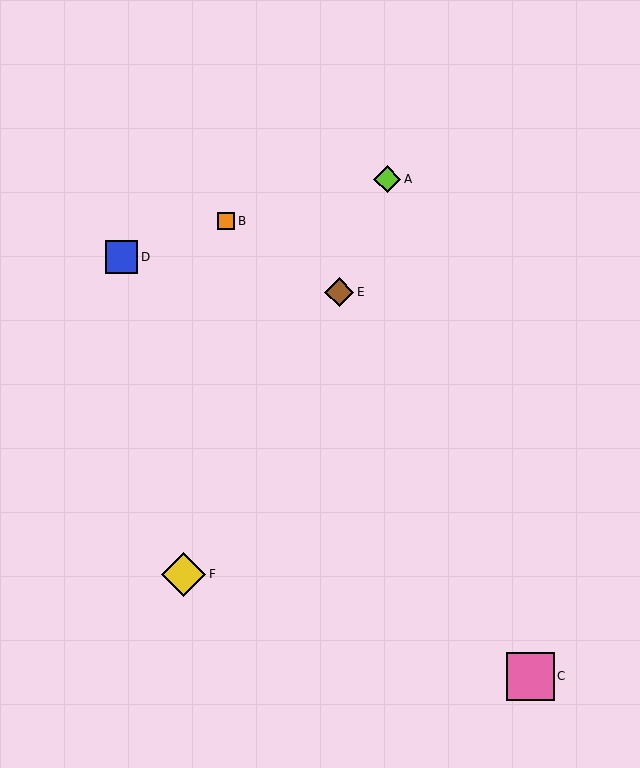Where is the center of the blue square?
The center of the blue square is at (122, 257).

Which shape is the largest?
The pink square (labeled C) is the largest.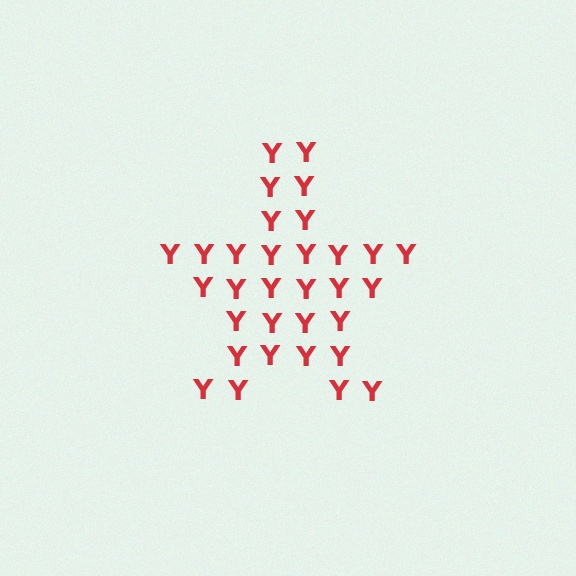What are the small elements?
The small elements are letter Y's.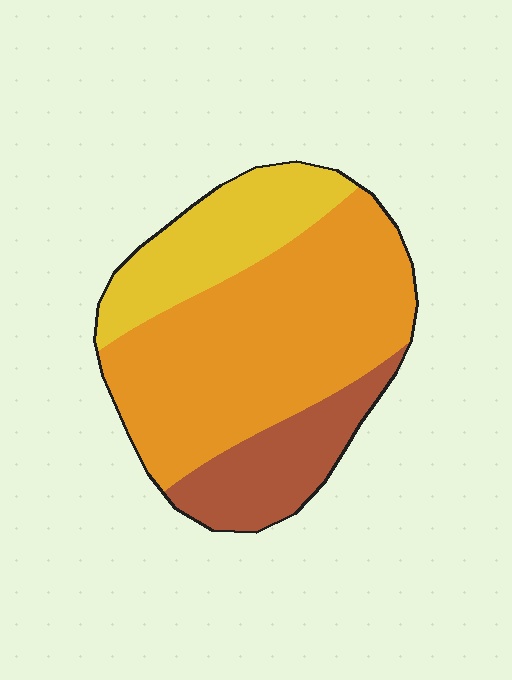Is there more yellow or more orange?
Orange.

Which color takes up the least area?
Brown, at roughly 20%.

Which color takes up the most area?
Orange, at roughly 60%.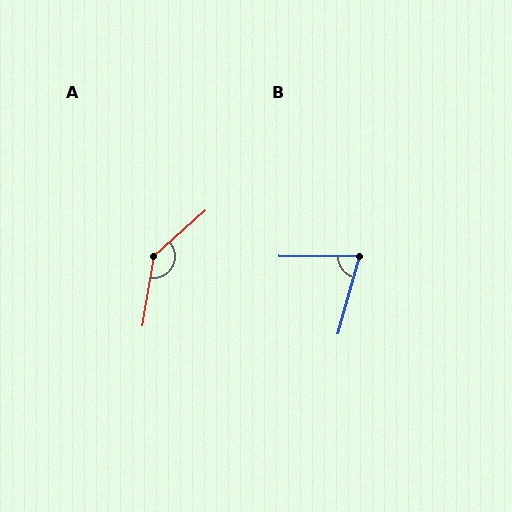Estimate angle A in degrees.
Approximately 140 degrees.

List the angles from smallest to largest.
B (74°), A (140°).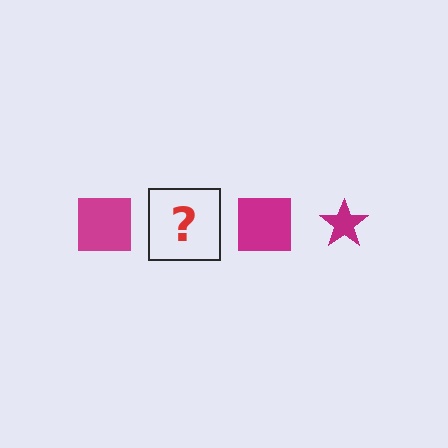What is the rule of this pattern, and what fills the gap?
The rule is that the pattern cycles through square, star shapes in magenta. The gap should be filled with a magenta star.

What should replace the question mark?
The question mark should be replaced with a magenta star.